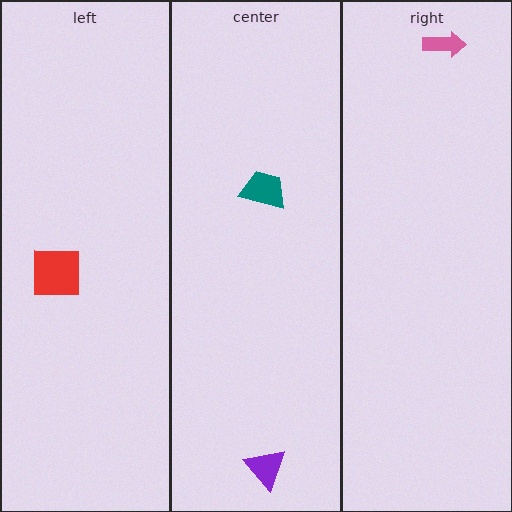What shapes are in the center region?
The teal trapezoid, the purple triangle.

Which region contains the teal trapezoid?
The center region.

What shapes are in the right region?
The pink arrow.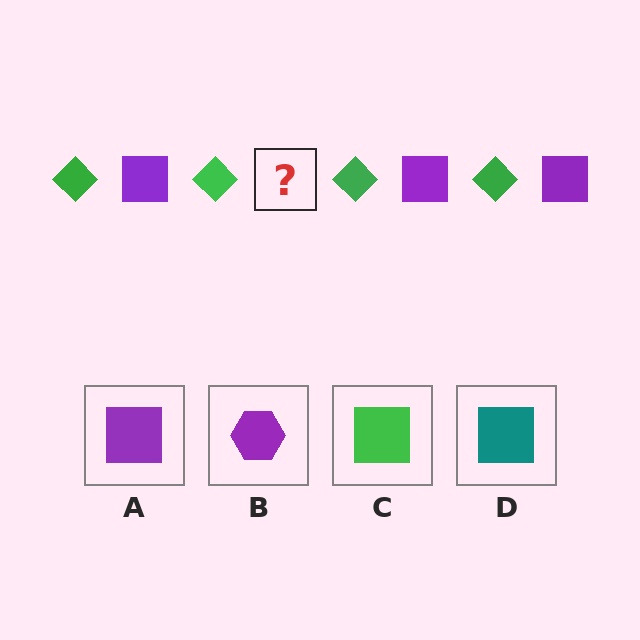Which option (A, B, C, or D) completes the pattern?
A.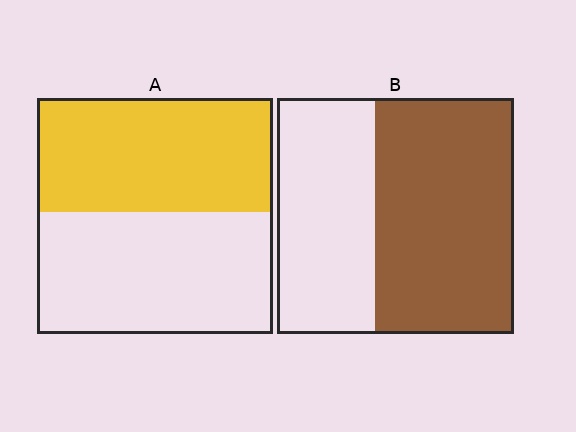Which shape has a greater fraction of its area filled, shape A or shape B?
Shape B.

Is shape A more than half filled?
Roughly half.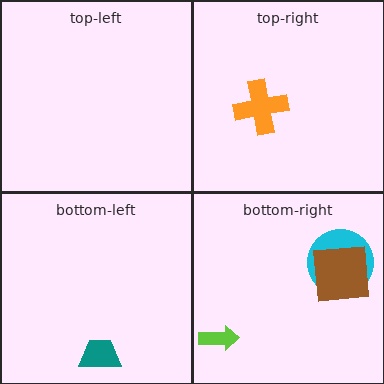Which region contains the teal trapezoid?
The bottom-left region.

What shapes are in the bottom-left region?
The teal trapezoid.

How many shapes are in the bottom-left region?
1.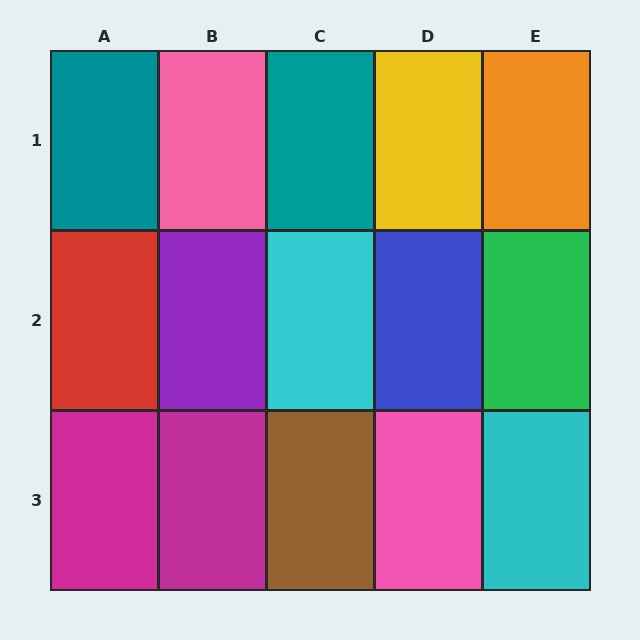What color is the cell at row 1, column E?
Orange.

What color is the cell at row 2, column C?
Cyan.